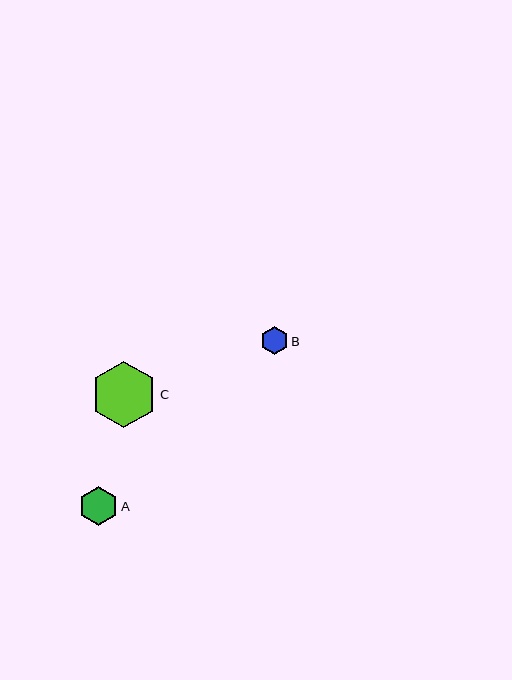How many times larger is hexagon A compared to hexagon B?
Hexagon A is approximately 1.4 times the size of hexagon B.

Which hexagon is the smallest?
Hexagon B is the smallest with a size of approximately 28 pixels.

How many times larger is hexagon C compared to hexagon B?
Hexagon C is approximately 2.4 times the size of hexagon B.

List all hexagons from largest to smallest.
From largest to smallest: C, A, B.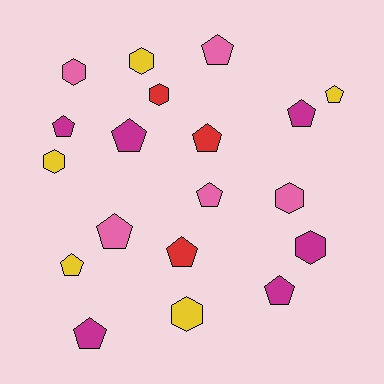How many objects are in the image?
There are 19 objects.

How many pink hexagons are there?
There are 2 pink hexagons.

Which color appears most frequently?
Magenta, with 6 objects.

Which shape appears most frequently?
Pentagon, with 12 objects.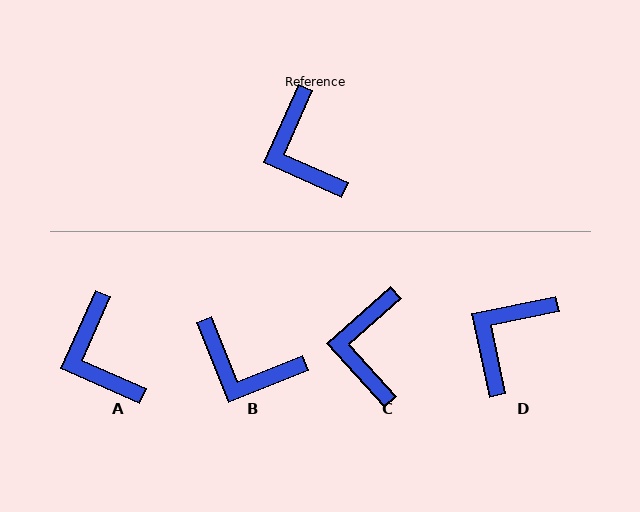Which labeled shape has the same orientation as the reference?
A.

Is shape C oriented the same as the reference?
No, it is off by about 24 degrees.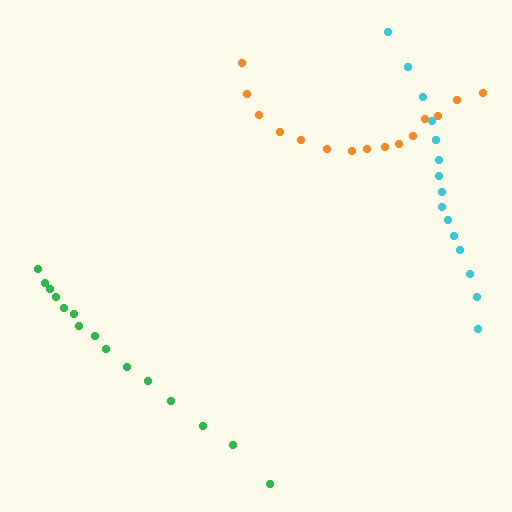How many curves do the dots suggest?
There are 3 distinct paths.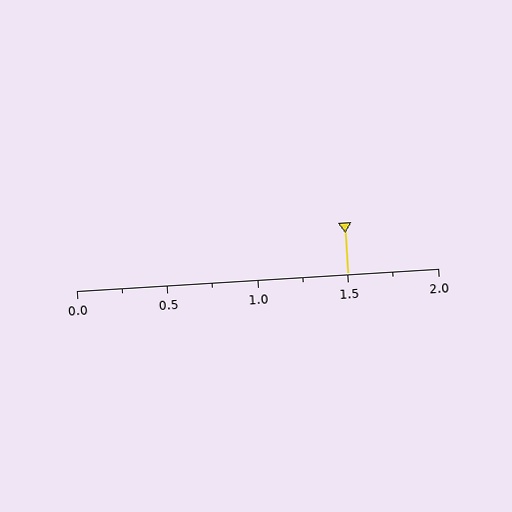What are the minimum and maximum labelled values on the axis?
The axis runs from 0.0 to 2.0.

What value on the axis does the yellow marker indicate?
The marker indicates approximately 1.5.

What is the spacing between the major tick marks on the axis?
The major ticks are spaced 0.5 apart.